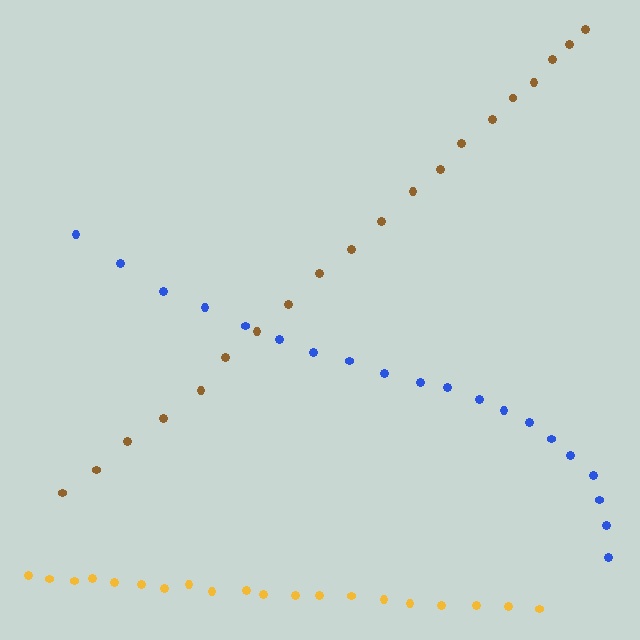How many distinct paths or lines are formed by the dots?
There are 3 distinct paths.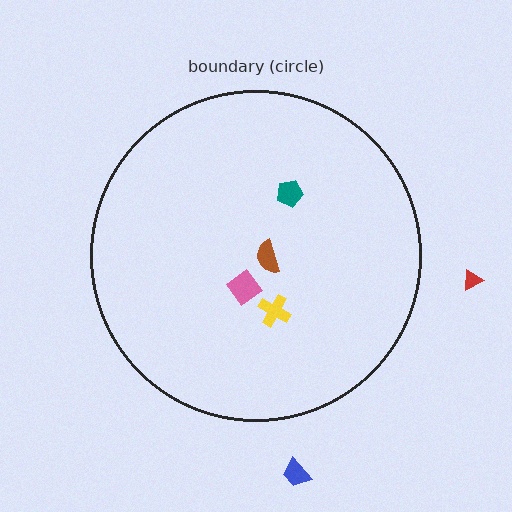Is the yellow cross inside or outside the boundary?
Inside.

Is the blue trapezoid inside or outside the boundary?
Outside.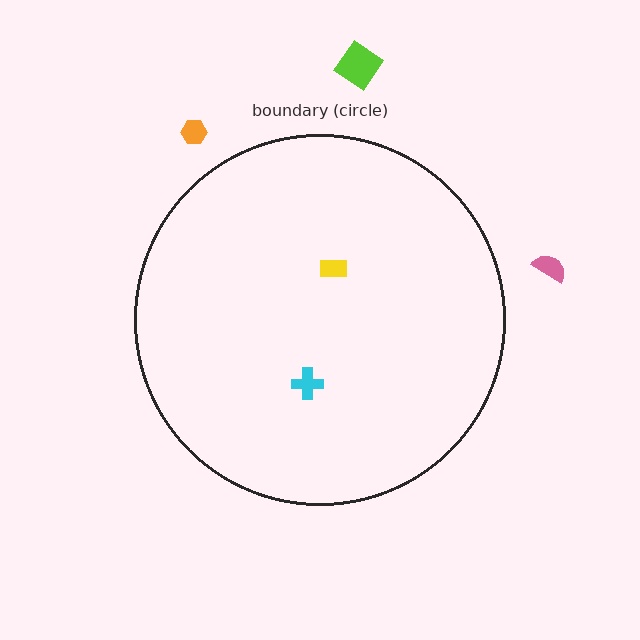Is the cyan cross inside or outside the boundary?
Inside.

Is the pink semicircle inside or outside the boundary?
Outside.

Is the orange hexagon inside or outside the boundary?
Outside.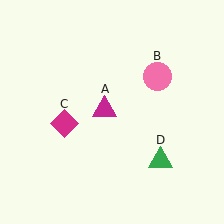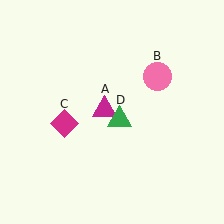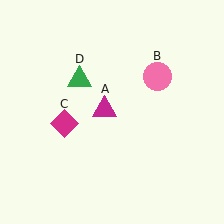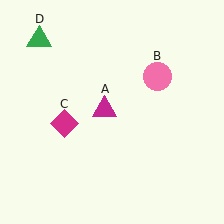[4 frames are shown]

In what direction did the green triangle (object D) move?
The green triangle (object D) moved up and to the left.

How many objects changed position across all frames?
1 object changed position: green triangle (object D).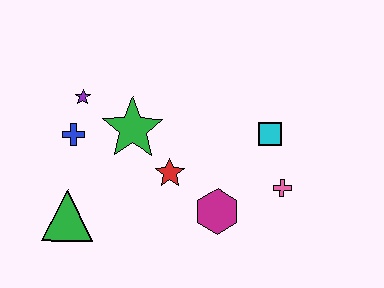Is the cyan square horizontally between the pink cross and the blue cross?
Yes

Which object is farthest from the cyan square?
The green triangle is farthest from the cyan square.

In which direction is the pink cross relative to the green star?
The pink cross is to the right of the green star.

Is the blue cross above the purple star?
No